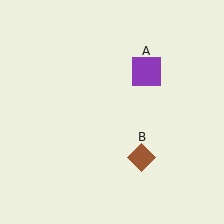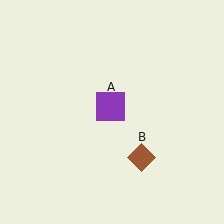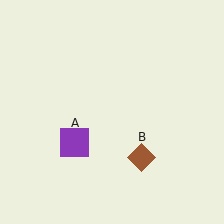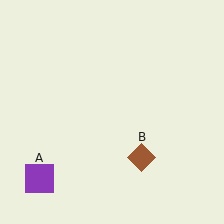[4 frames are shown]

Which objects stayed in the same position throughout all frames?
Brown diamond (object B) remained stationary.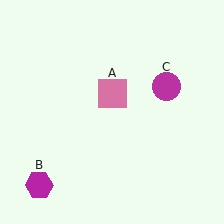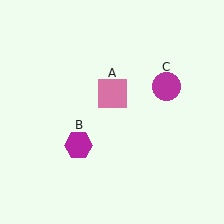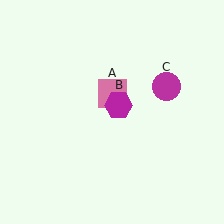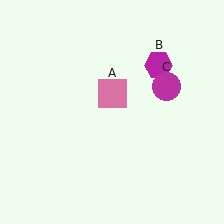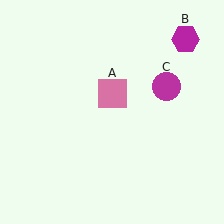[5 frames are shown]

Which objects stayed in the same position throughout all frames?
Pink square (object A) and magenta circle (object C) remained stationary.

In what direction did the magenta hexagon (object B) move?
The magenta hexagon (object B) moved up and to the right.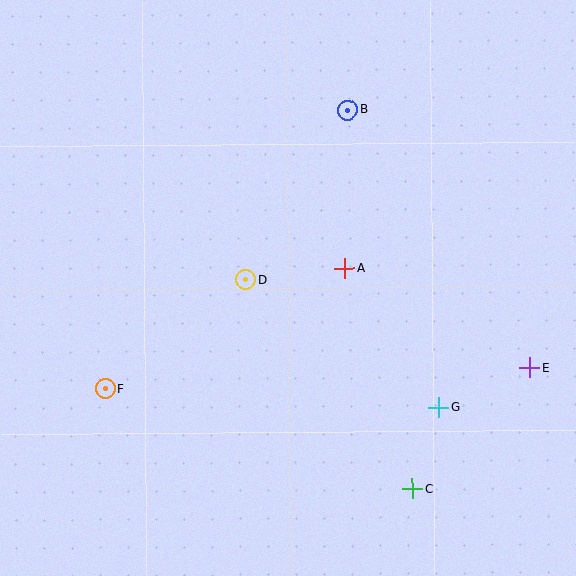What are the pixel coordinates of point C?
Point C is at (412, 489).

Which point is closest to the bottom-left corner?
Point F is closest to the bottom-left corner.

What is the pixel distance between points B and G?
The distance between B and G is 311 pixels.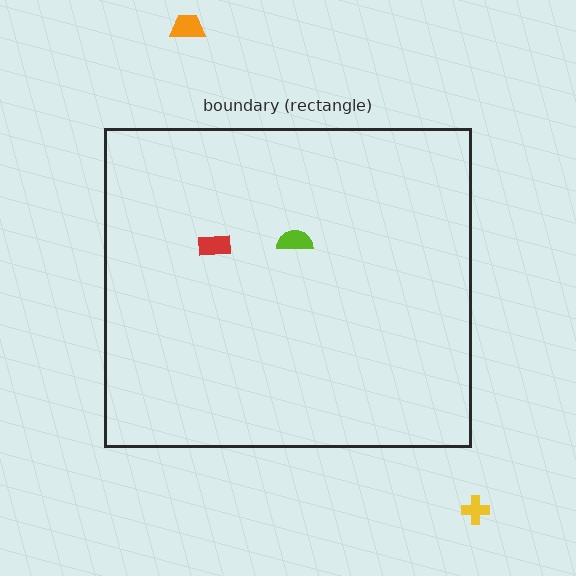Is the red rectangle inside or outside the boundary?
Inside.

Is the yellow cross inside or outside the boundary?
Outside.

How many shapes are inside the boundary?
2 inside, 2 outside.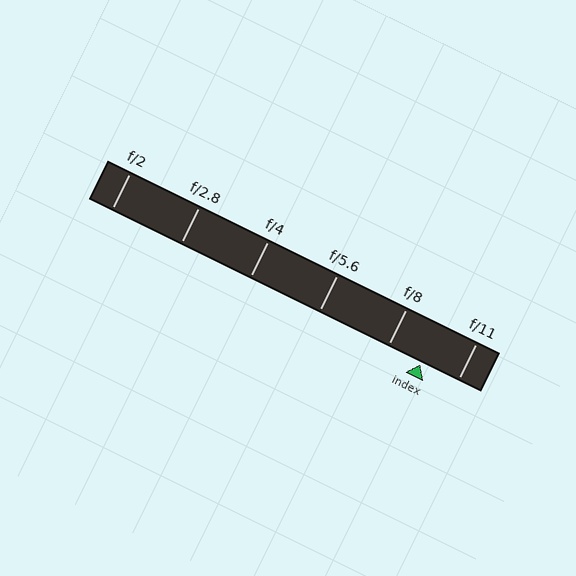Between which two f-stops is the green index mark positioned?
The index mark is between f/8 and f/11.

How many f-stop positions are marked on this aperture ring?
There are 6 f-stop positions marked.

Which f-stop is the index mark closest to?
The index mark is closest to f/8.